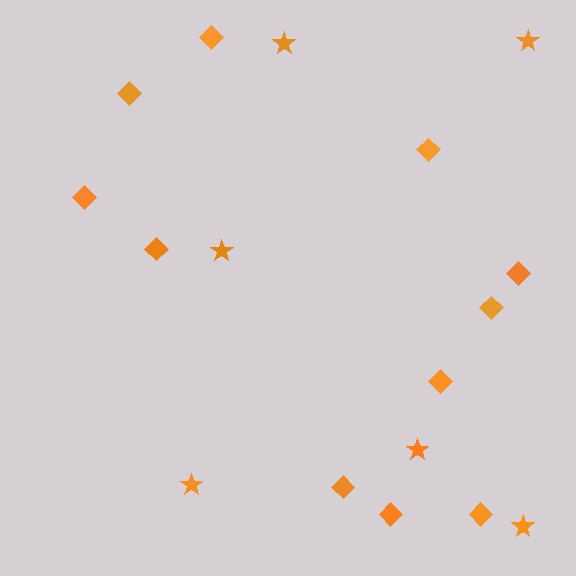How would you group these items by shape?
There are 2 groups: one group of stars (6) and one group of diamonds (11).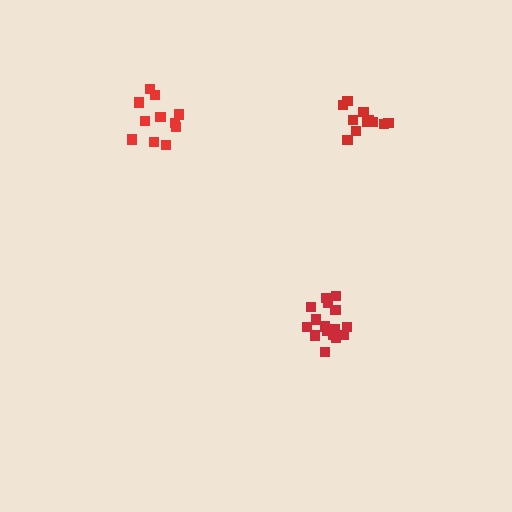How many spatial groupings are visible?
There are 3 spatial groupings.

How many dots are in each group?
Group 1: 16 dots, Group 2: 11 dots, Group 3: 11 dots (38 total).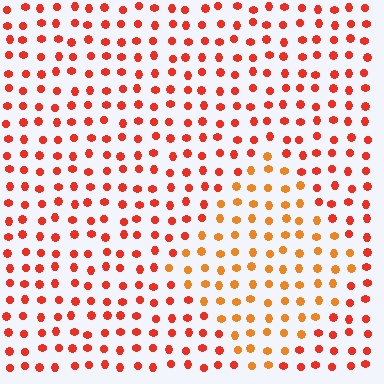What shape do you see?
I see a diamond.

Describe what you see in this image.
The image is filled with small red elements in a uniform arrangement. A diamond-shaped region is visible where the elements are tinted to a slightly different hue, forming a subtle color boundary.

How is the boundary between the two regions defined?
The boundary is defined purely by a slight shift in hue (about 26 degrees). Spacing, size, and orientation are identical on both sides.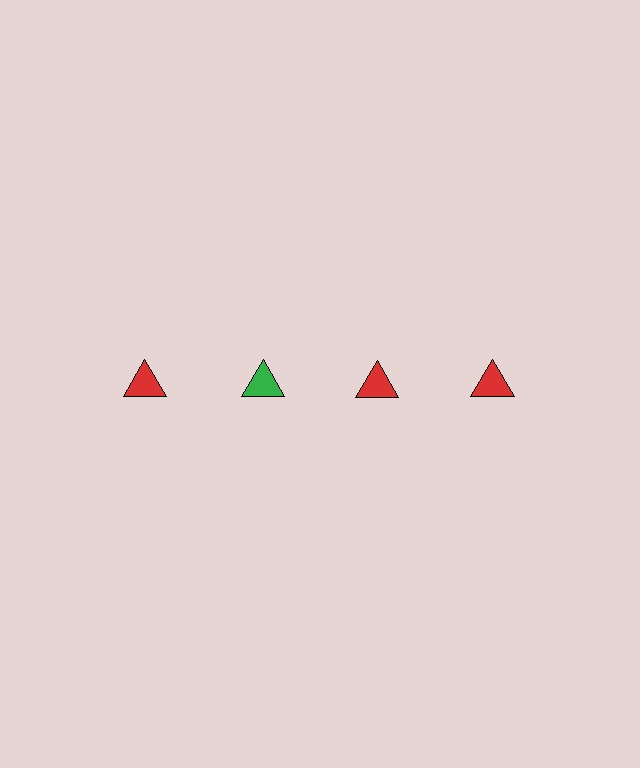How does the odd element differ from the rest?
It has a different color: green instead of red.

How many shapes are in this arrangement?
There are 4 shapes arranged in a grid pattern.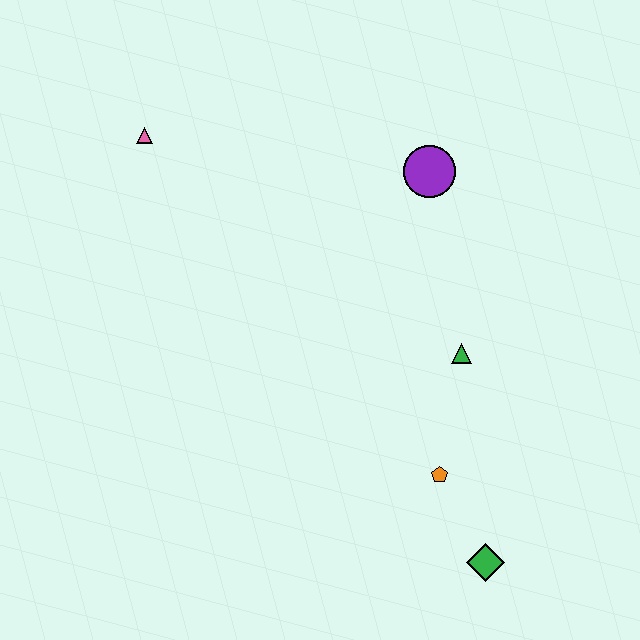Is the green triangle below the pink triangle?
Yes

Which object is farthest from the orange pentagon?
The pink triangle is farthest from the orange pentagon.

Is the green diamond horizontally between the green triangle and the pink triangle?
No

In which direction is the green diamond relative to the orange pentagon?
The green diamond is below the orange pentagon.